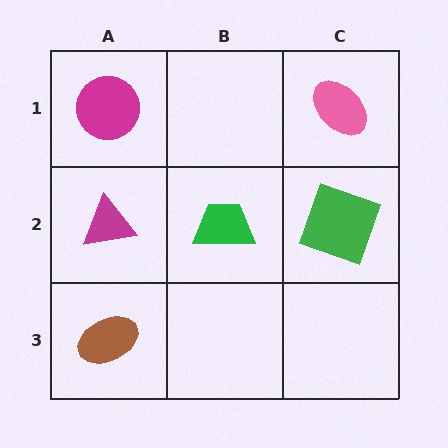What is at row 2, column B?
A green trapezoid.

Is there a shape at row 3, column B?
No, that cell is empty.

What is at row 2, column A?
A magenta triangle.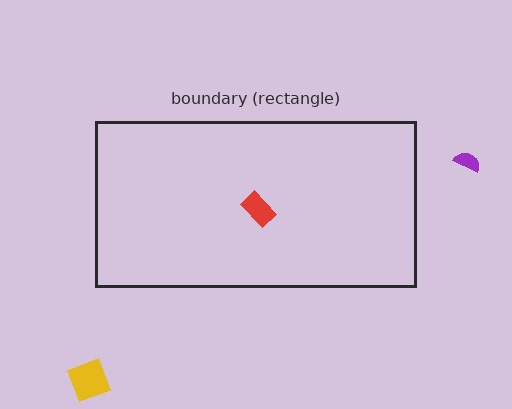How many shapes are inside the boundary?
1 inside, 2 outside.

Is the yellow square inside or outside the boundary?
Outside.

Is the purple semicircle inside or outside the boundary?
Outside.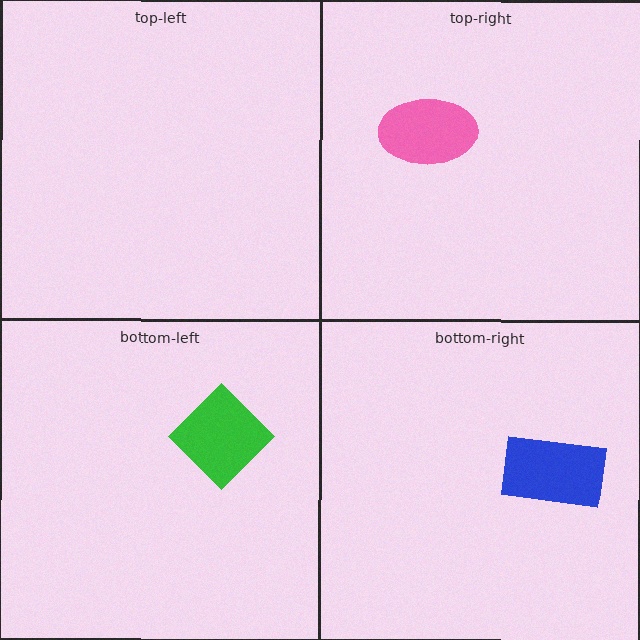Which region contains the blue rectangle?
The bottom-right region.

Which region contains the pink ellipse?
The top-right region.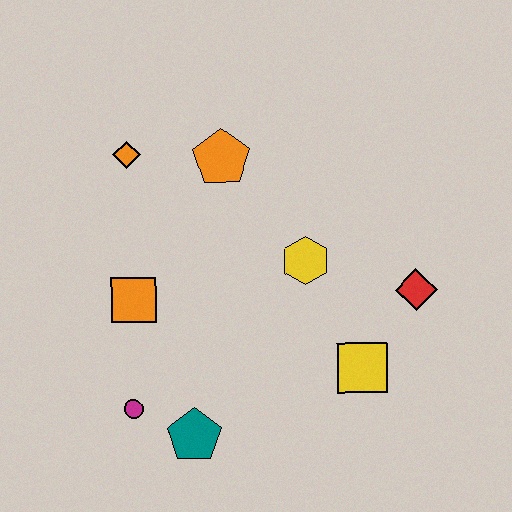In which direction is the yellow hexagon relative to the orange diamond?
The yellow hexagon is to the right of the orange diamond.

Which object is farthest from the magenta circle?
The red diamond is farthest from the magenta circle.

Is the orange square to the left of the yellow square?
Yes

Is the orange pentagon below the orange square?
No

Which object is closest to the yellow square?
The red diamond is closest to the yellow square.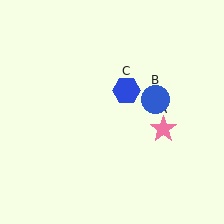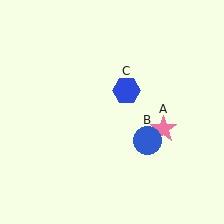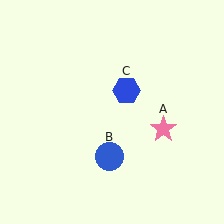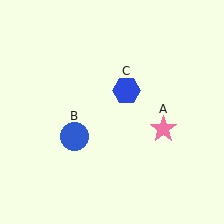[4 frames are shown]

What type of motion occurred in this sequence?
The blue circle (object B) rotated clockwise around the center of the scene.